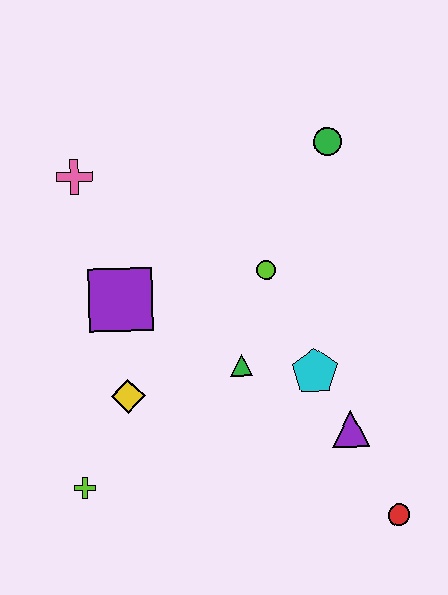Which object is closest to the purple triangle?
The cyan pentagon is closest to the purple triangle.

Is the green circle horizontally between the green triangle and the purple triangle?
Yes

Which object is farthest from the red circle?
The pink cross is farthest from the red circle.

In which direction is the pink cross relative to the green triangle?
The pink cross is above the green triangle.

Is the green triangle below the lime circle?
Yes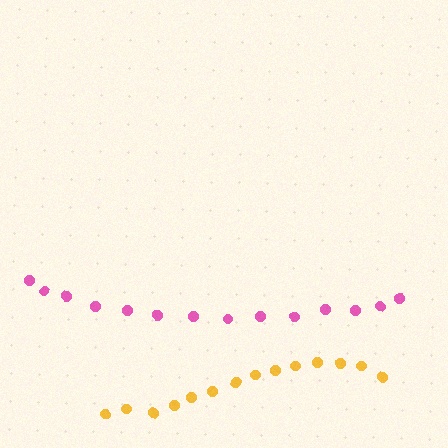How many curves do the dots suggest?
There are 2 distinct paths.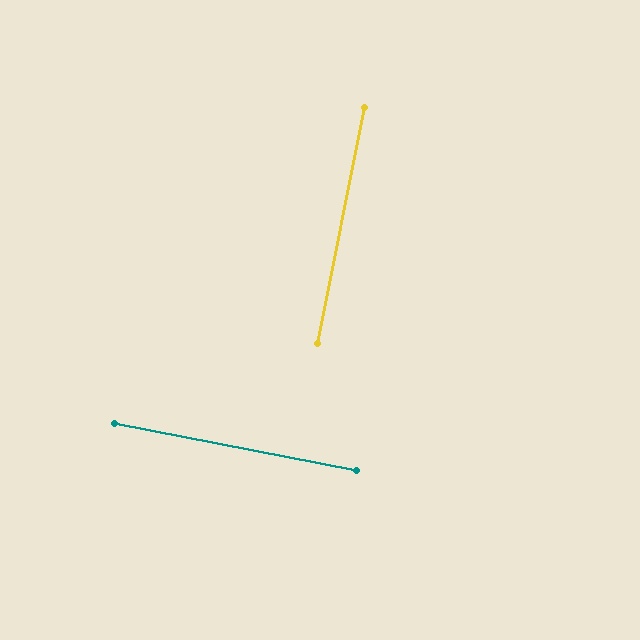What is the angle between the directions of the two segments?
Approximately 90 degrees.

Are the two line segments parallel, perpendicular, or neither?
Perpendicular — they meet at approximately 90°.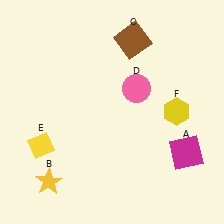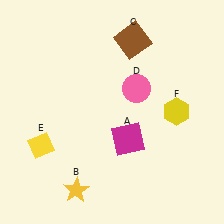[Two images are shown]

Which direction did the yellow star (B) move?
The yellow star (B) moved right.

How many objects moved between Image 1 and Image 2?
2 objects moved between the two images.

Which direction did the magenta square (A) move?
The magenta square (A) moved left.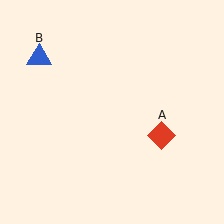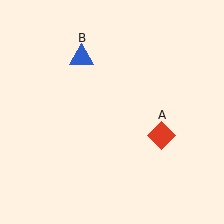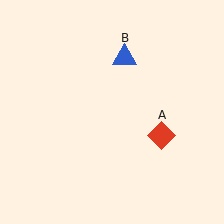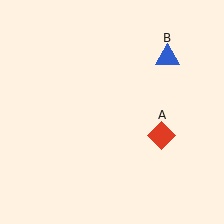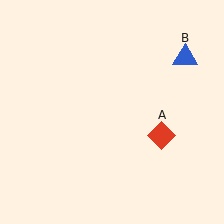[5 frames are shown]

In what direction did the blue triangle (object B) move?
The blue triangle (object B) moved right.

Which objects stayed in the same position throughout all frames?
Red diamond (object A) remained stationary.